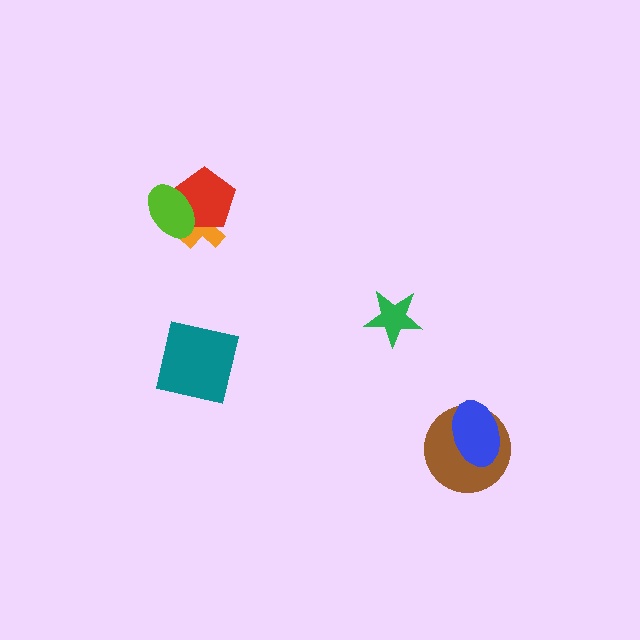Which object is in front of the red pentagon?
The lime ellipse is in front of the red pentagon.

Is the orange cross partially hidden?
Yes, it is partially covered by another shape.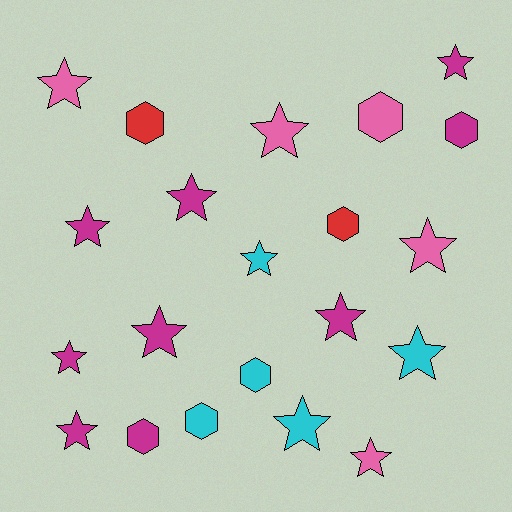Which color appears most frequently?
Magenta, with 9 objects.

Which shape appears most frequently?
Star, with 14 objects.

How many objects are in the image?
There are 21 objects.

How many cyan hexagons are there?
There are 2 cyan hexagons.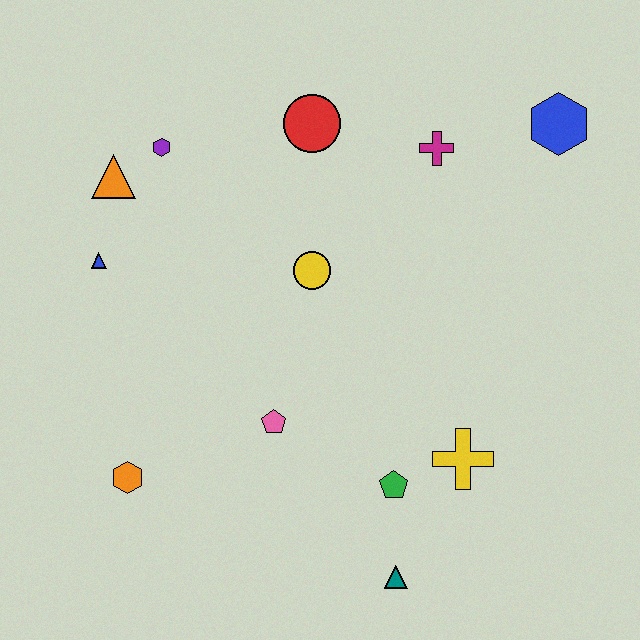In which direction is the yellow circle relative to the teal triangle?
The yellow circle is above the teal triangle.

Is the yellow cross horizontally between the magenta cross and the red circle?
No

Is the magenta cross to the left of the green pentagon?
No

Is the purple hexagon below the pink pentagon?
No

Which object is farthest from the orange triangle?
The teal triangle is farthest from the orange triangle.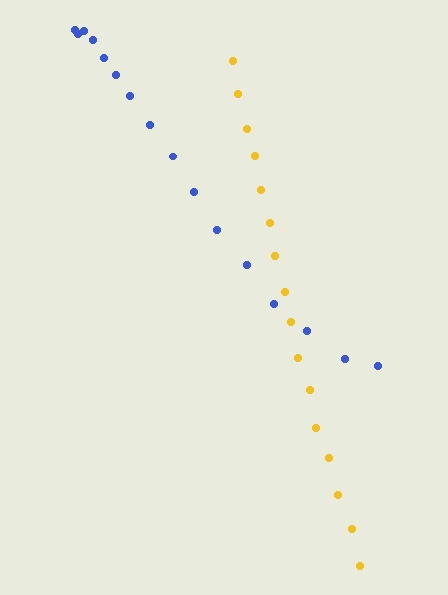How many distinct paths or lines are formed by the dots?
There are 2 distinct paths.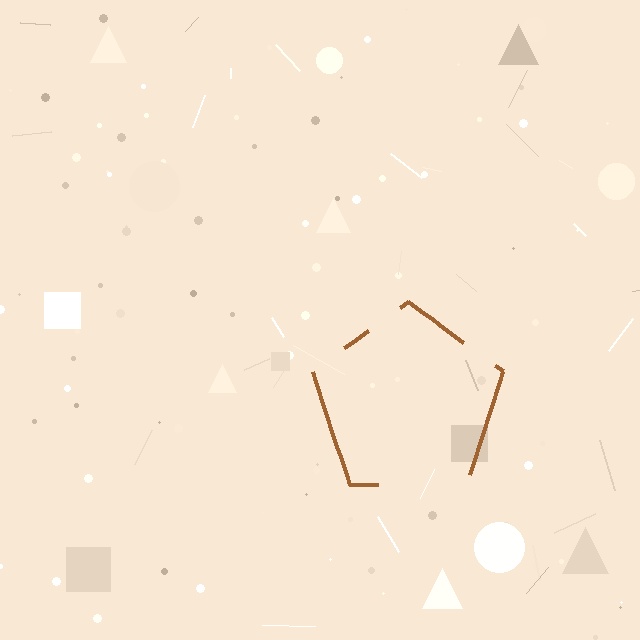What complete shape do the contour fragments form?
The contour fragments form a pentagon.